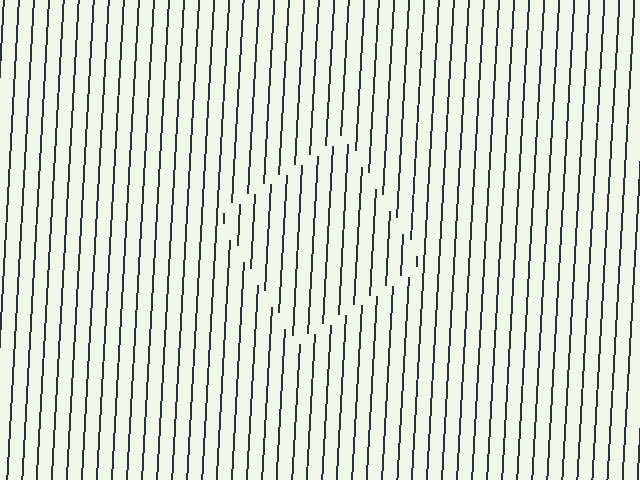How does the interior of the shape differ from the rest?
The interior of the shape contains the same grating, shifted by half a period — the contour is defined by the phase discontinuity where line-ends from the inner and outer gratings abut.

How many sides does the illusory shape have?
4 sides — the line-ends trace a square.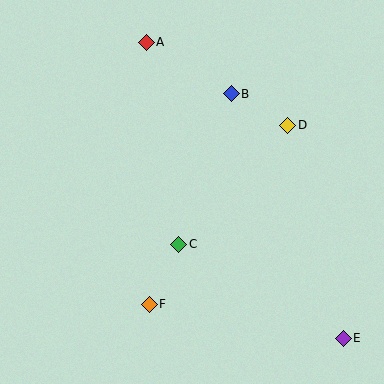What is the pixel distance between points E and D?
The distance between E and D is 220 pixels.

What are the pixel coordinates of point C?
Point C is at (179, 244).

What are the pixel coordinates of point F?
Point F is at (149, 304).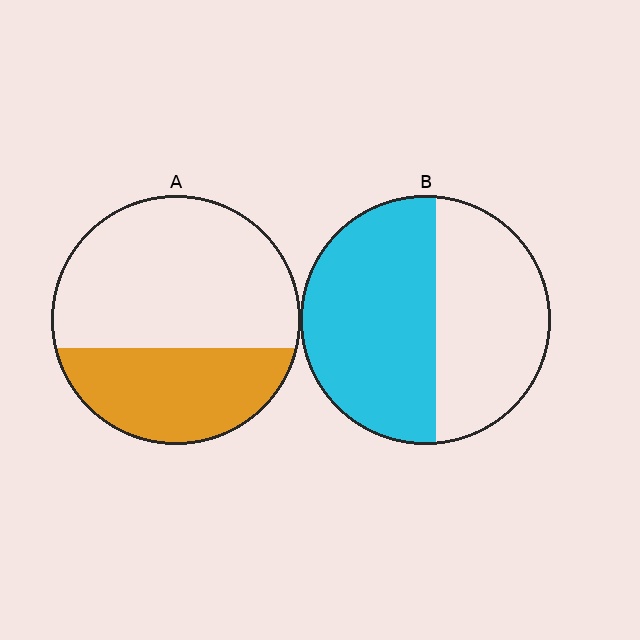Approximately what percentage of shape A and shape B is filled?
A is approximately 35% and B is approximately 55%.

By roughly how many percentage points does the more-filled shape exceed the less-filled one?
By roughly 20 percentage points (B over A).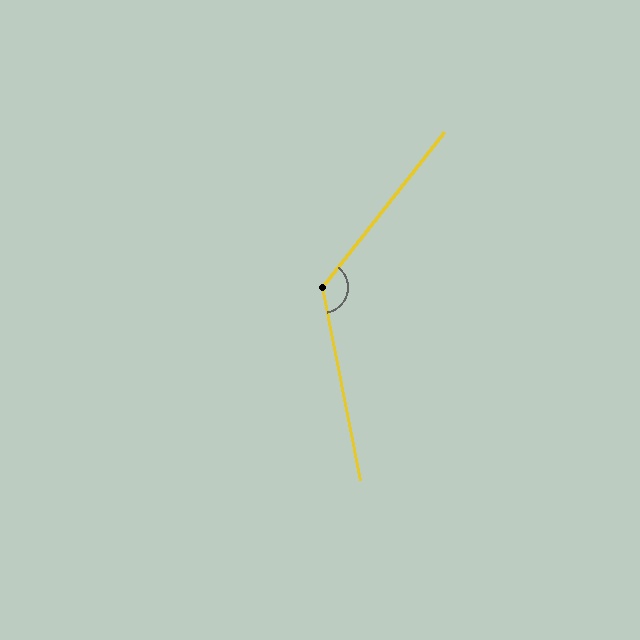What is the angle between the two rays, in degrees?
Approximately 131 degrees.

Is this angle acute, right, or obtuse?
It is obtuse.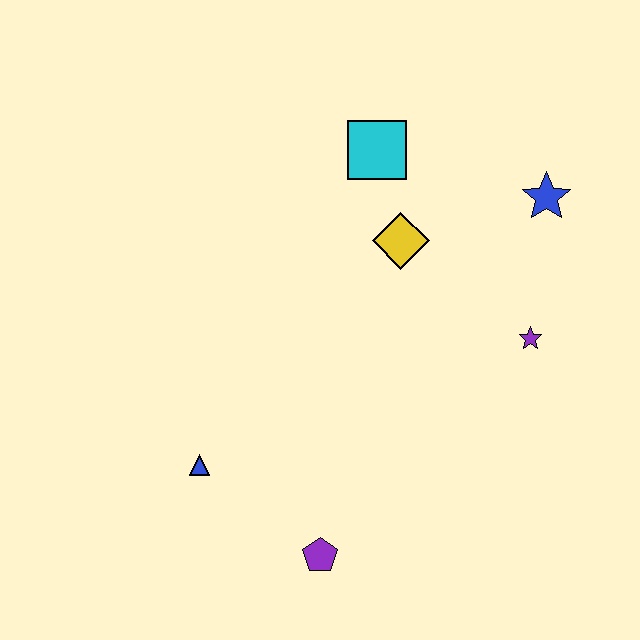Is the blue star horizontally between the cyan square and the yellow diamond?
No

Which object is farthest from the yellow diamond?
The purple pentagon is farthest from the yellow diamond.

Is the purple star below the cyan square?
Yes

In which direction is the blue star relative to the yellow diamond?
The blue star is to the right of the yellow diamond.